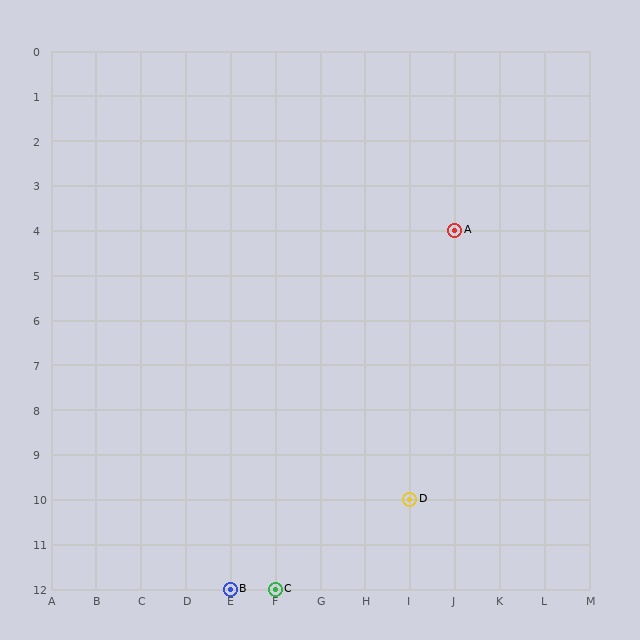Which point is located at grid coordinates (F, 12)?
Point C is at (F, 12).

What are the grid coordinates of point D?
Point D is at grid coordinates (I, 10).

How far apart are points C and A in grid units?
Points C and A are 4 columns and 8 rows apart (about 8.9 grid units diagonally).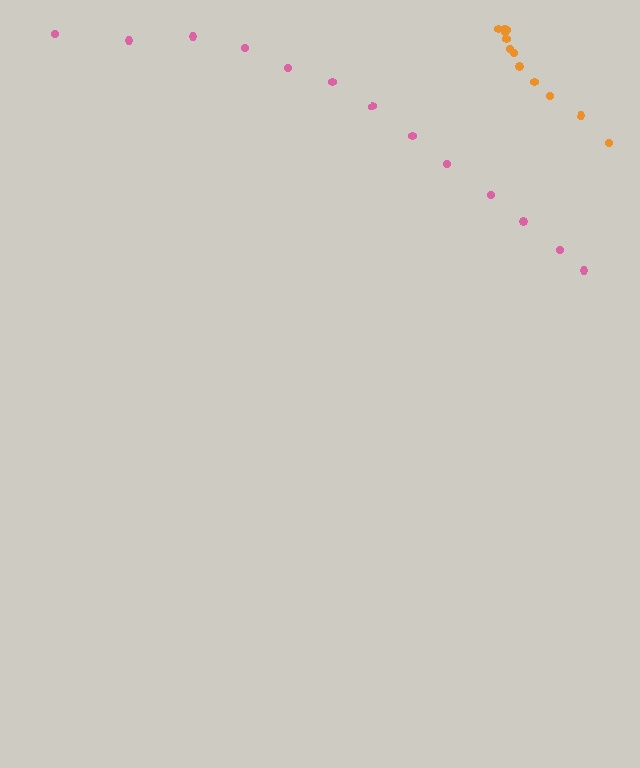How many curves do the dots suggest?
There are 2 distinct paths.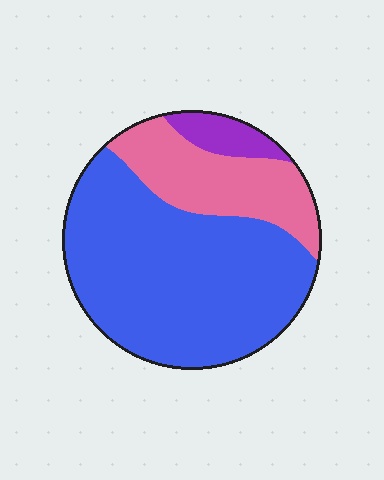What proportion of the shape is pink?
Pink takes up between a sixth and a third of the shape.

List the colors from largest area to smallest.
From largest to smallest: blue, pink, purple.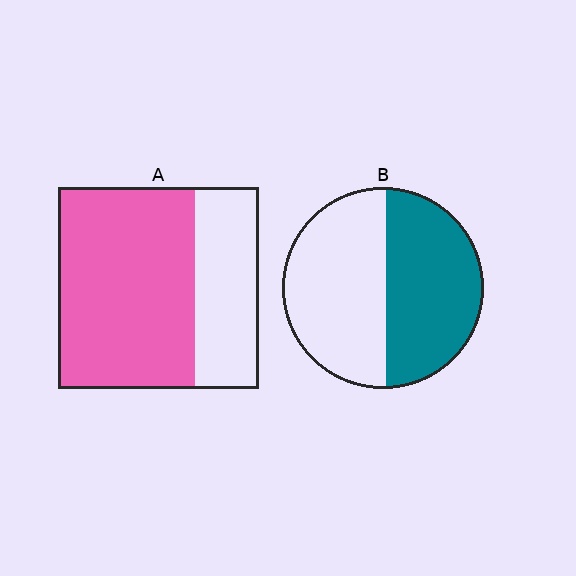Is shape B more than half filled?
Roughly half.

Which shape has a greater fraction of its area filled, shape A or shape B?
Shape A.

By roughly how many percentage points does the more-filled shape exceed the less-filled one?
By roughly 20 percentage points (A over B).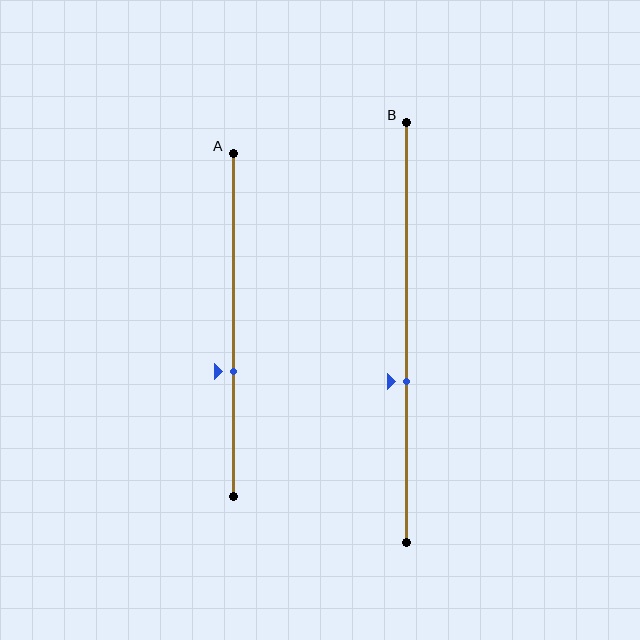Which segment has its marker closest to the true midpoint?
Segment B has its marker closest to the true midpoint.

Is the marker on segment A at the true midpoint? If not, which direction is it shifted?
No, the marker on segment A is shifted downward by about 14% of the segment length.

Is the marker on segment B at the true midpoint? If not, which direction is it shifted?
No, the marker on segment B is shifted downward by about 12% of the segment length.